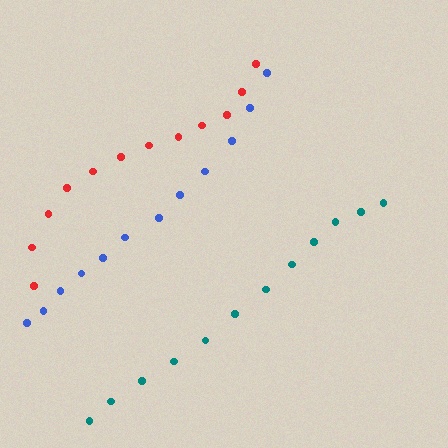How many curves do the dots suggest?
There are 3 distinct paths.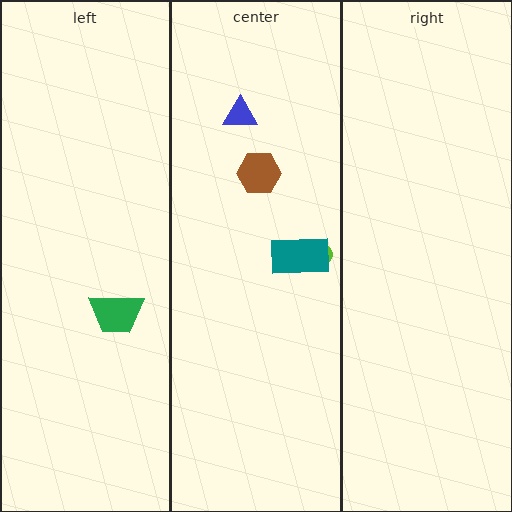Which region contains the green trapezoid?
The left region.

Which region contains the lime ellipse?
The center region.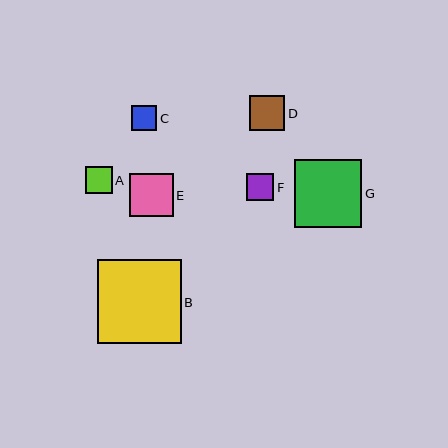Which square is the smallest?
Square C is the smallest with a size of approximately 25 pixels.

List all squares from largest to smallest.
From largest to smallest: B, G, E, D, F, A, C.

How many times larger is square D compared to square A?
Square D is approximately 1.3 times the size of square A.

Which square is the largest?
Square B is the largest with a size of approximately 84 pixels.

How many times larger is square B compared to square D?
Square B is approximately 2.4 times the size of square D.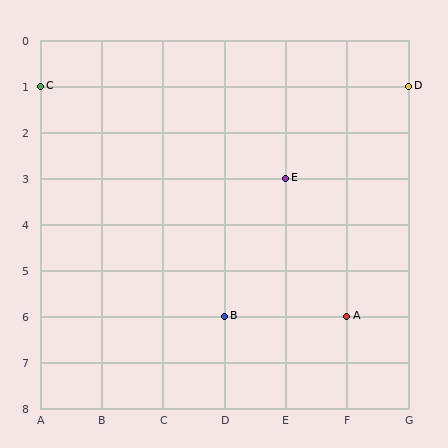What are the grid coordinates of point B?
Point B is at grid coordinates (D, 6).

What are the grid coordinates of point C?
Point C is at grid coordinates (A, 1).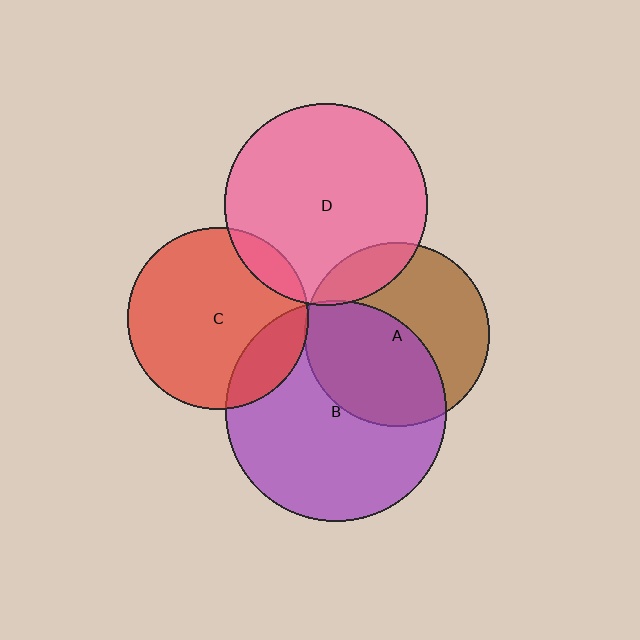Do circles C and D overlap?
Yes.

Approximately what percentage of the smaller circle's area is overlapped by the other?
Approximately 10%.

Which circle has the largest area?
Circle B (purple).